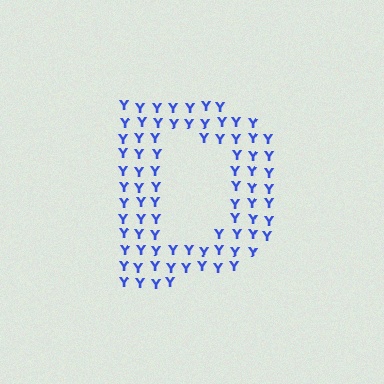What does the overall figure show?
The overall figure shows the letter D.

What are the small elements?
The small elements are letter Y's.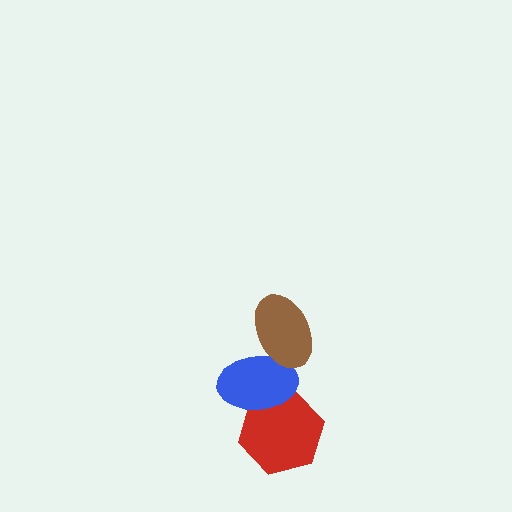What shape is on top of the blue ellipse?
The brown ellipse is on top of the blue ellipse.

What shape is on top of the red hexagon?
The blue ellipse is on top of the red hexagon.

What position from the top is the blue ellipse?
The blue ellipse is 2nd from the top.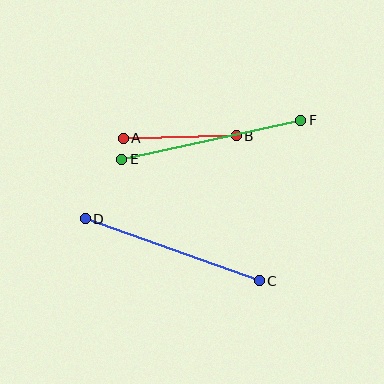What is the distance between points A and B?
The distance is approximately 113 pixels.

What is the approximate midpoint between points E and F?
The midpoint is at approximately (211, 140) pixels.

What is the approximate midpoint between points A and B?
The midpoint is at approximately (180, 137) pixels.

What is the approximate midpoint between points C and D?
The midpoint is at approximately (172, 250) pixels.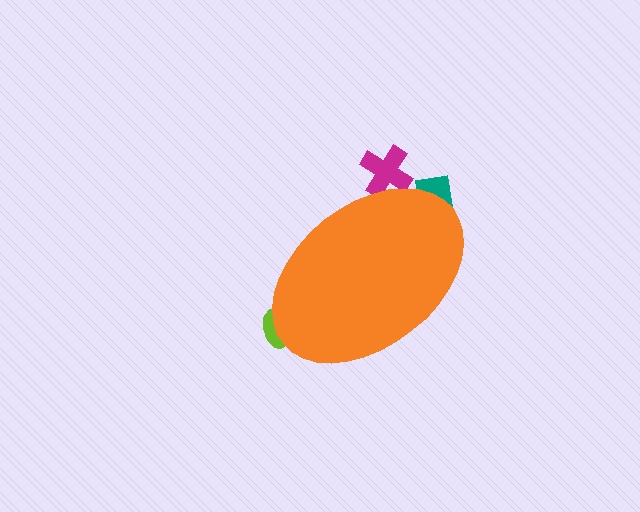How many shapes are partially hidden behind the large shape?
3 shapes are partially hidden.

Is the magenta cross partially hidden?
Yes, the magenta cross is partially hidden behind the orange ellipse.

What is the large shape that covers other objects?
An orange ellipse.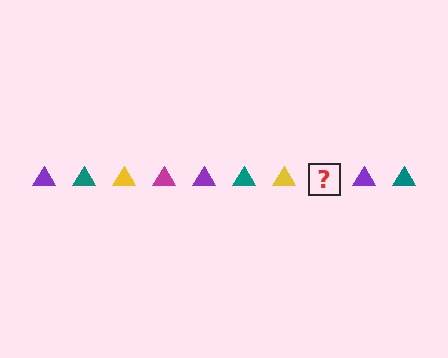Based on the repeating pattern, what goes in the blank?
The blank should be a magenta triangle.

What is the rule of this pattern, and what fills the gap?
The rule is that the pattern cycles through purple, teal, yellow, magenta triangles. The gap should be filled with a magenta triangle.